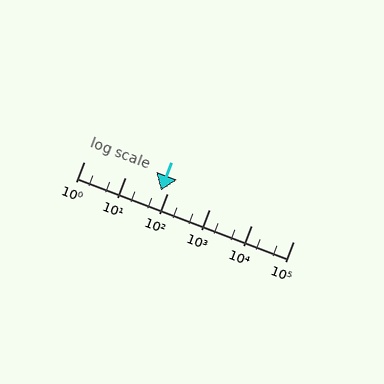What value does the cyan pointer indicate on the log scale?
The pointer indicates approximately 68.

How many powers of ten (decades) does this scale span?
The scale spans 5 decades, from 1 to 100000.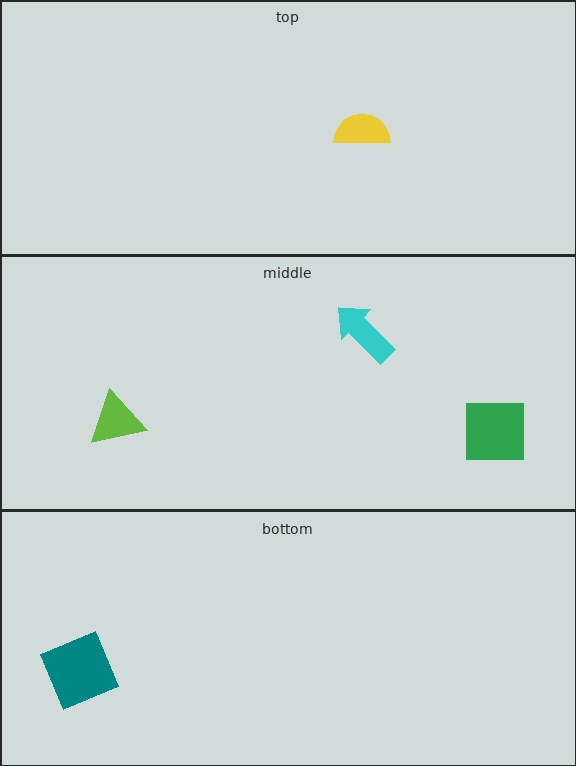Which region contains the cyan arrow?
The middle region.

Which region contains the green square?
The middle region.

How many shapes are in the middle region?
3.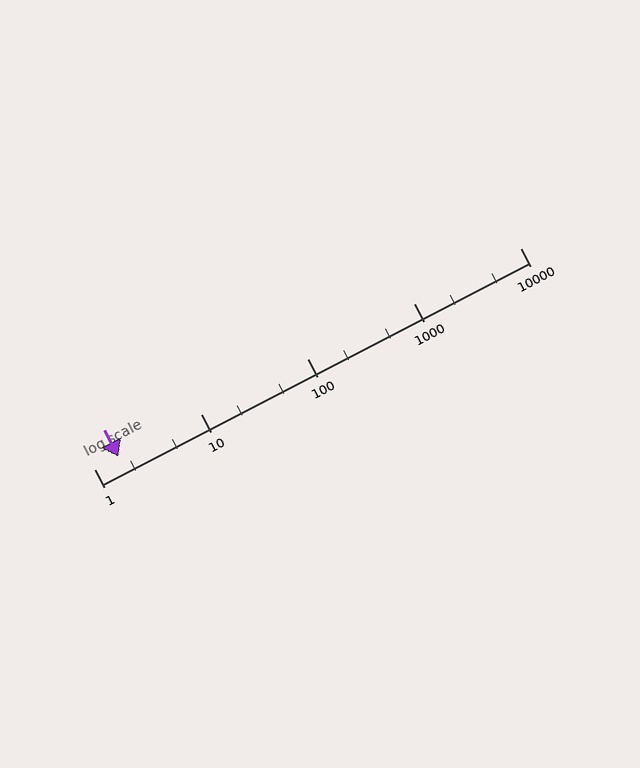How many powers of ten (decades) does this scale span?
The scale spans 4 decades, from 1 to 10000.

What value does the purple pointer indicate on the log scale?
The pointer indicates approximately 1.7.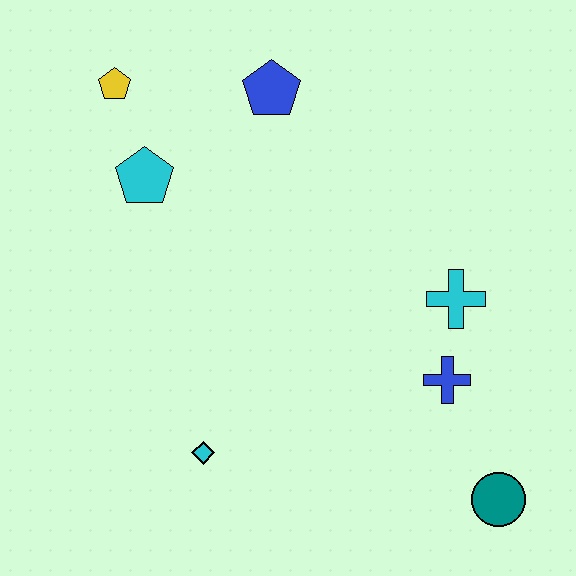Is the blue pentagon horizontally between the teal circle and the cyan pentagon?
Yes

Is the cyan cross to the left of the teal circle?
Yes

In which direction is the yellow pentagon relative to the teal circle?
The yellow pentagon is above the teal circle.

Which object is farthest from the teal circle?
The yellow pentagon is farthest from the teal circle.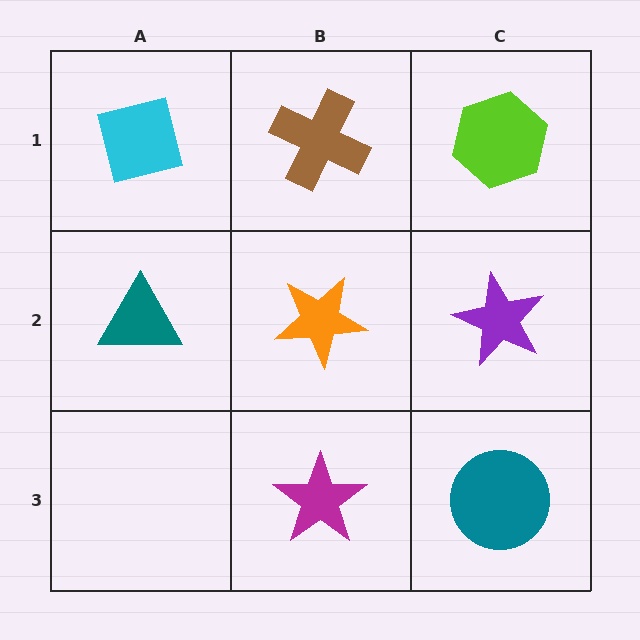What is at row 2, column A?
A teal triangle.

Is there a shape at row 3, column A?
No, that cell is empty.